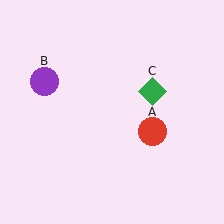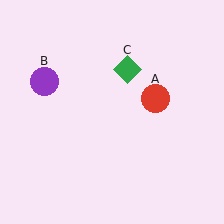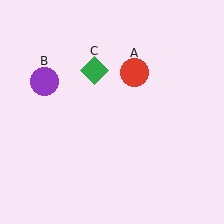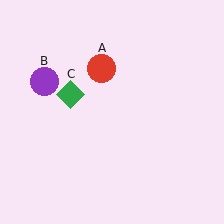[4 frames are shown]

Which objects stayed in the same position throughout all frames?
Purple circle (object B) remained stationary.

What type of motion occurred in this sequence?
The red circle (object A), green diamond (object C) rotated counterclockwise around the center of the scene.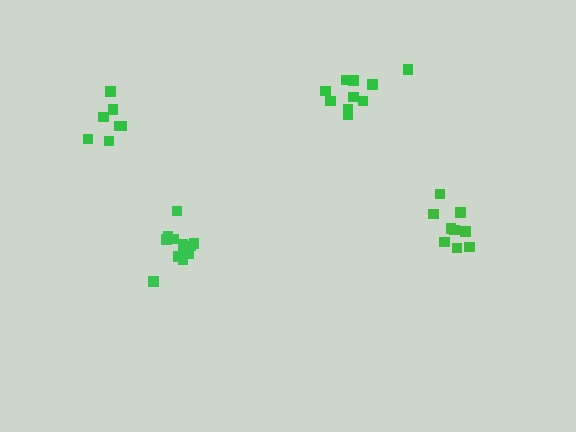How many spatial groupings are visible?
There are 4 spatial groupings.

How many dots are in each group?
Group 1: 10 dots, Group 2: 9 dots, Group 3: 7 dots, Group 4: 12 dots (38 total).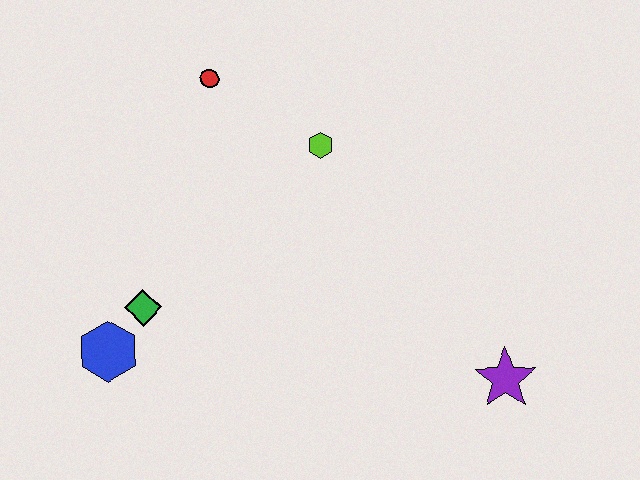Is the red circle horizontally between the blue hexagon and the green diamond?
No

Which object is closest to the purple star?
The lime hexagon is closest to the purple star.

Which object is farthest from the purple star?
The red circle is farthest from the purple star.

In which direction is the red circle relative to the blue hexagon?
The red circle is above the blue hexagon.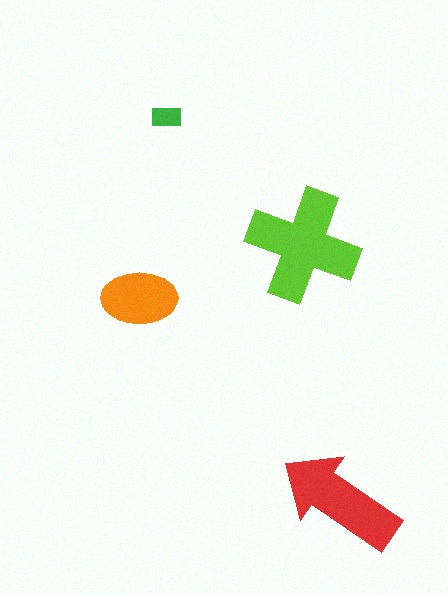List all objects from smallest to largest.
The green rectangle, the orange ellipse, the red arrow, the lime cross.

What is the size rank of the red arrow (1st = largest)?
2nd.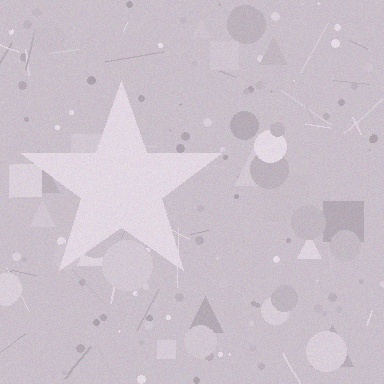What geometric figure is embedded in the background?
A star is embedded in the background.